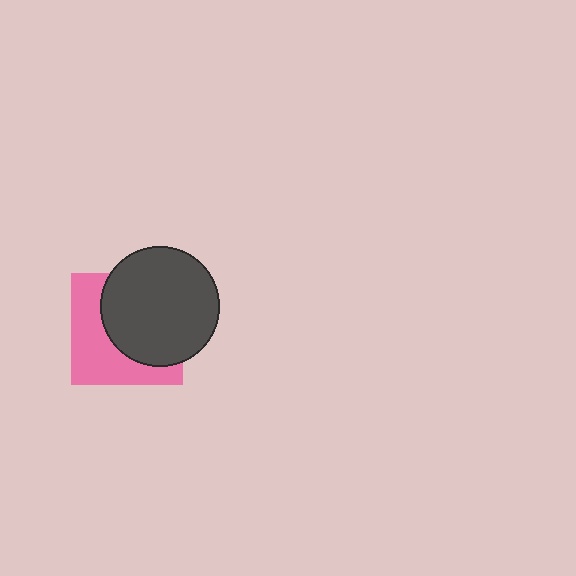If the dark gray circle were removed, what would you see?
You would see the complete pink square.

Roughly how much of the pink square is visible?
About half of it is visible (roughly 45%).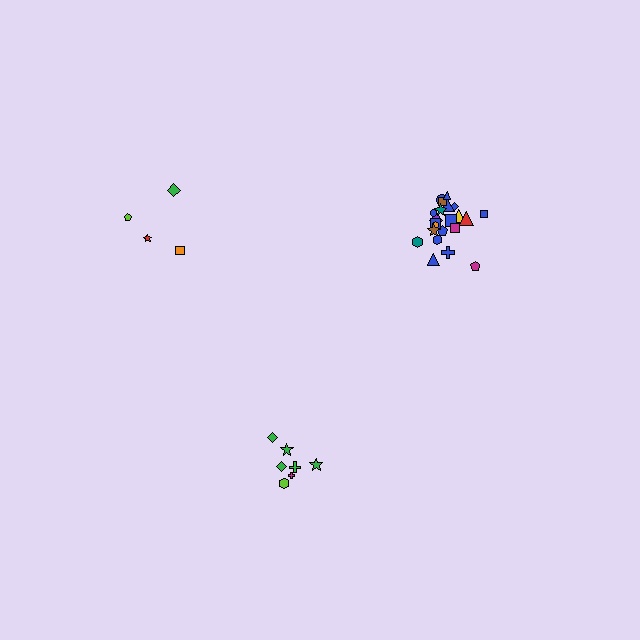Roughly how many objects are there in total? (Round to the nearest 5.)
Roughly 35 objects in total.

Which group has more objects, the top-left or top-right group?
The top-right group.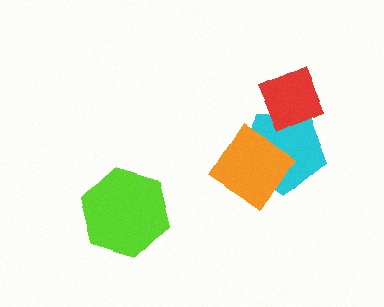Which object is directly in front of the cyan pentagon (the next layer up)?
The orange diamond is directly in front of the cyan pentagon.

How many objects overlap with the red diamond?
1 object overlaps with the red diamond.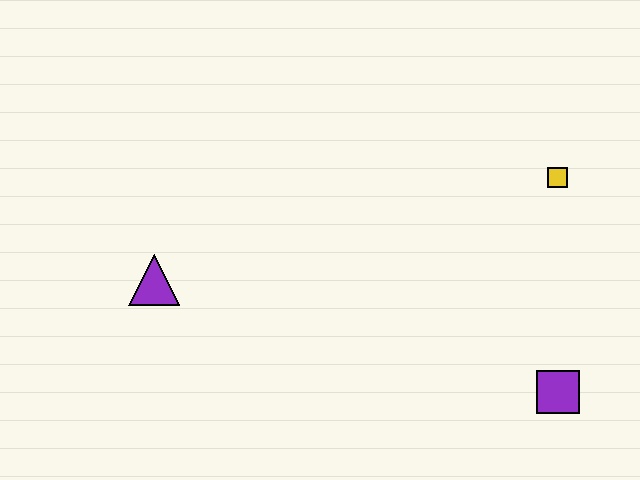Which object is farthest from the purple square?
The purple triangle is farthest from the purple square.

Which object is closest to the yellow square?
The purple square is closest to the yellow square.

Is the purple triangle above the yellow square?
No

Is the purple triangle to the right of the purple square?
No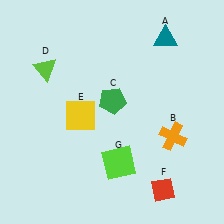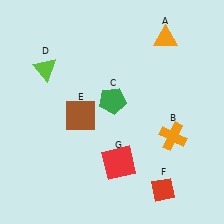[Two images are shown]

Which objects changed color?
A changed from teal to orange. E changed from yellow to brown. G changed from lime to red.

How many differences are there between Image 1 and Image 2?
There are 3 differences between the two images.